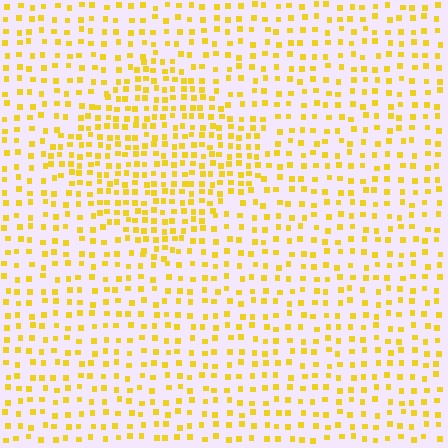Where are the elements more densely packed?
The elements are more densely packed inside the diamond boundary.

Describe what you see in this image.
The image contains small yellow elements arranged at two different densities. A diamond-shaped region is visible where the elements are more densely packed than the surrounding area.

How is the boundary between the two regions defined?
The boundary is defined by a change in element density (approximately 1.7x ratio). All elements are the same color, size, and shape.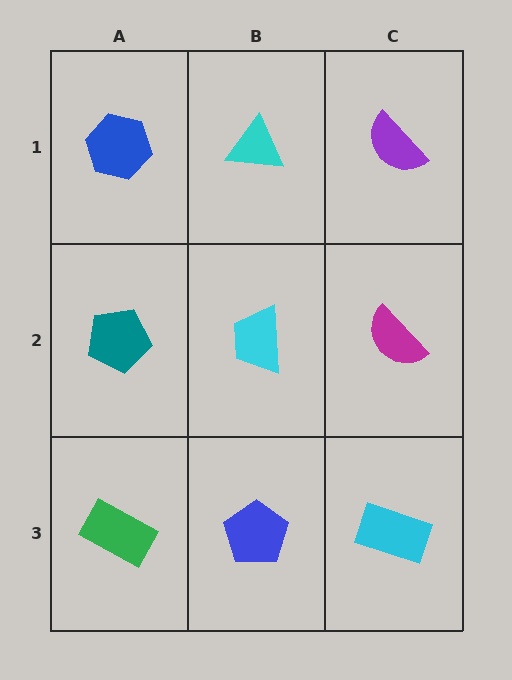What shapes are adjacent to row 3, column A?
A teal pentagon (row 2, column A), a blue pentagon (row 3, column B).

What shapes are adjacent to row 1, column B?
A cyan trapezoid (row 2, column B), a blue hexagon (row 1, column A), a purple semicircle (row 1, column C).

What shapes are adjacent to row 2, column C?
A purple semicircle (row 1, column C), a cyan rectangle (row 3, column C), a cyan trapezoid (row 2, column B).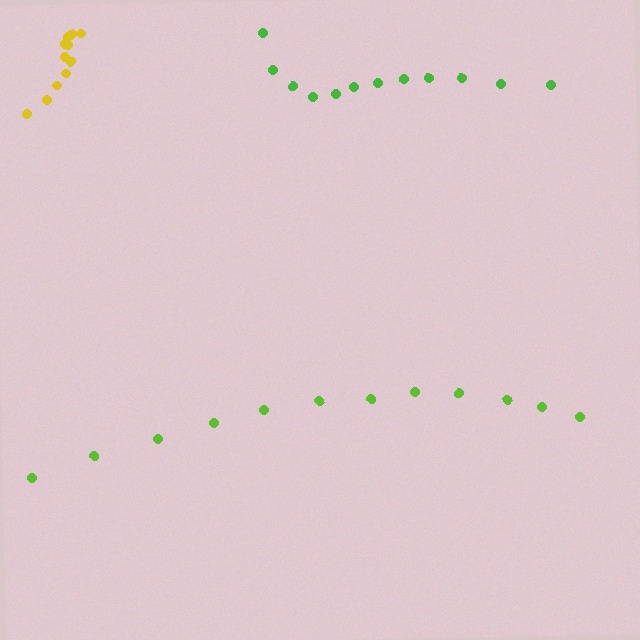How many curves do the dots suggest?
There are 3 distinct paths.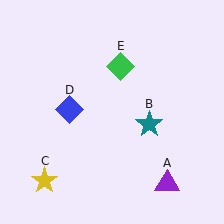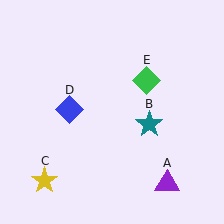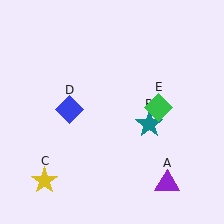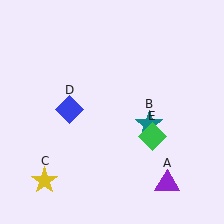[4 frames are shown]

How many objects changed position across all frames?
1 object changed position: green diamond (object E).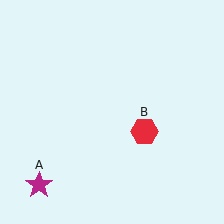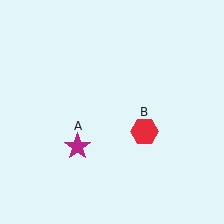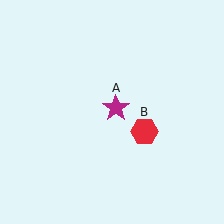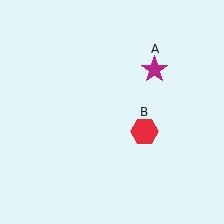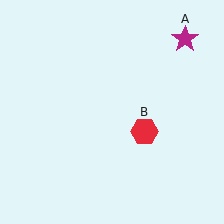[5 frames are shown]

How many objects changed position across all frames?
1 object changed position: magenta star (object A).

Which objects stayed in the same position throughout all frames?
Red hexagon (object B) remained stationary.